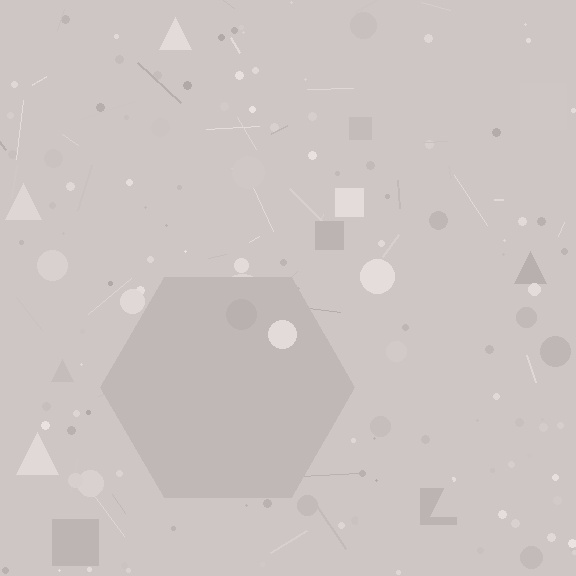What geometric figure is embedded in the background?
A hexagon is embedded in the background.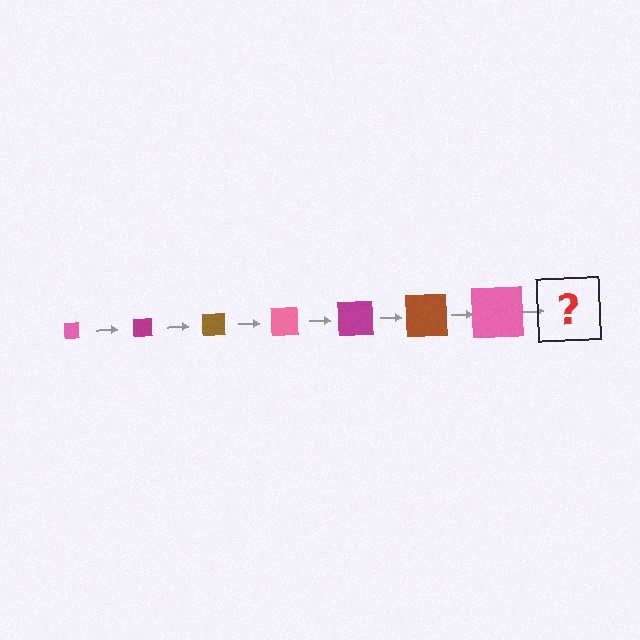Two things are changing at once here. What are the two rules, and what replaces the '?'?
The two rules are that the square grows larger each step and the color cycles through pink, magenta, and brown. The '?' should be a magenta square, larger than the previous one.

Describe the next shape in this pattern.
It should be a magenta square, larger than the previous one.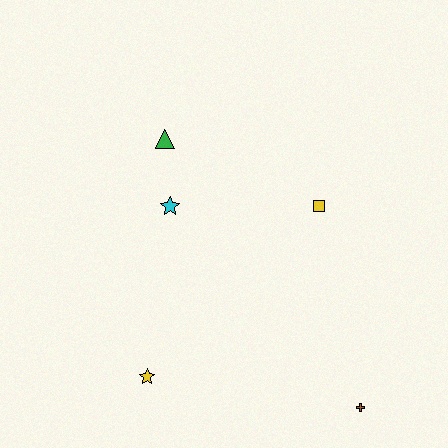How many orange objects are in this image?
There are no orange objects.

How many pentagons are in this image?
There are no pentagons.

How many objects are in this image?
There are 5 objects.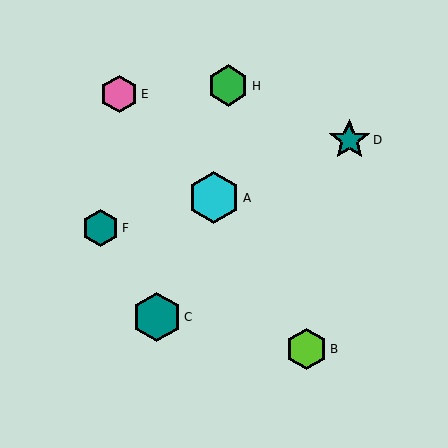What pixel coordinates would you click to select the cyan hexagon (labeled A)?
Click at (214, 198) to select the cyan hexagon A.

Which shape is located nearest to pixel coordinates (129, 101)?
The pink hexagon (labeled E) at (119, 94) is nearest to that location.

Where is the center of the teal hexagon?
The center of the teal hexagon is at (157, 317).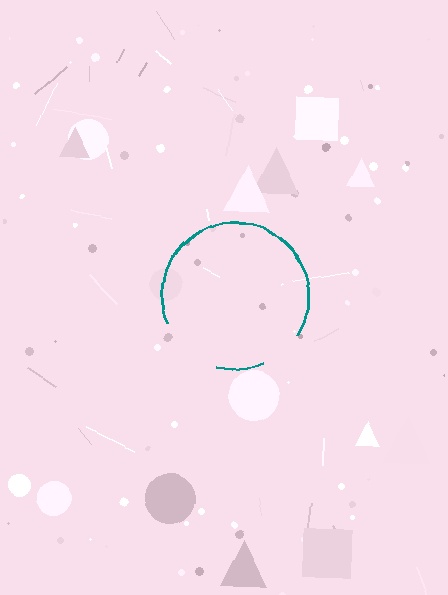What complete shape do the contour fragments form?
The contour fragments form a circle.